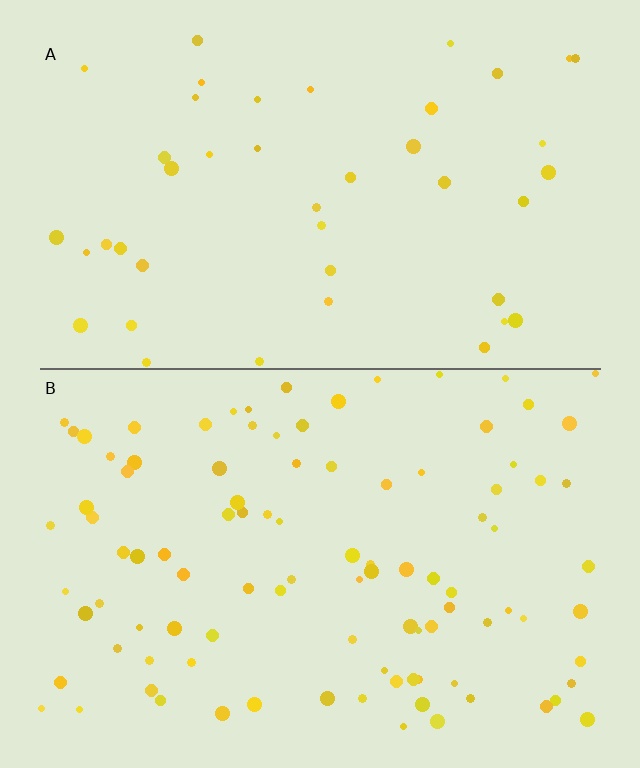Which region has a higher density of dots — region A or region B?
B (the bottom).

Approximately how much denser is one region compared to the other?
Approximately 2.3× — region B over region A.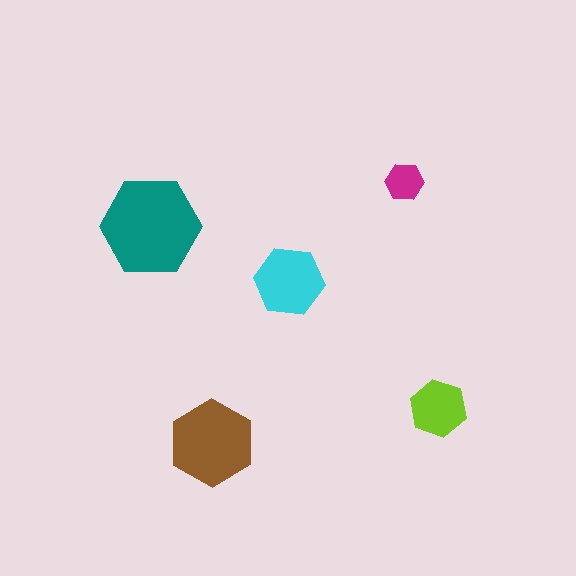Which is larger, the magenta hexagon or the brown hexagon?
The brown one.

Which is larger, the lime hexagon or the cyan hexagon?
The cyan one.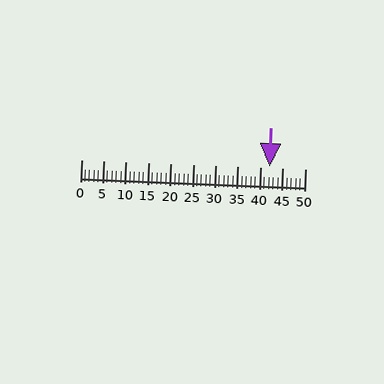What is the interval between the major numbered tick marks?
The major tick marks are spaced 5 units apart.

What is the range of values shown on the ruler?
The ruler shows values from 0 to 50.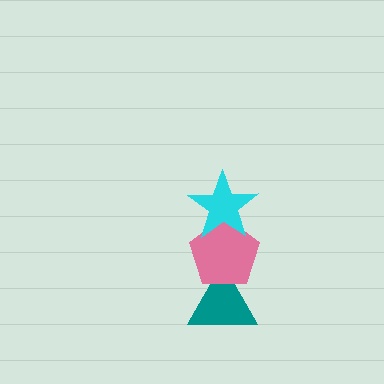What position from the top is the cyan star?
The cyan star is 1st from the top.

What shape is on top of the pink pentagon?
The cyan star is on top of the pink pentagon.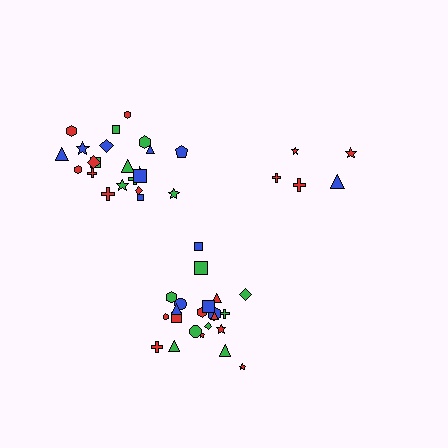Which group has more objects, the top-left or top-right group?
The top-left group.